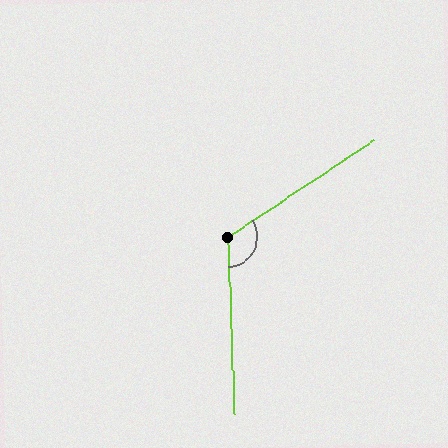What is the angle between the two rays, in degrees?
Approximately 121 degrees.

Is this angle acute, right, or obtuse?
It is obtuse.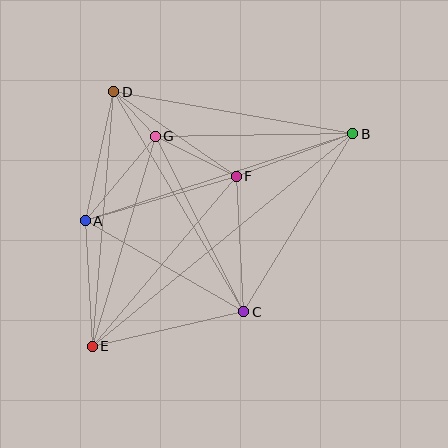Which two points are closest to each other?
Points D and G are closest to each other.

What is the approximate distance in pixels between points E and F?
The distance between E and F is approximately 223 pixels.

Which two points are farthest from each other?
Points B and E are farthest from each other.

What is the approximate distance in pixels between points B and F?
The distance between B and F is approximately 124 pixels.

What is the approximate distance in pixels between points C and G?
The distance between C and G is approximately 197 pixels.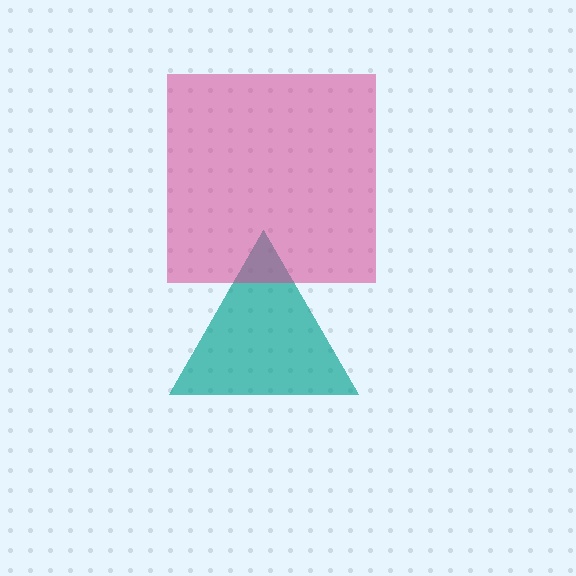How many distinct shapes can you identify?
There are 2 distinct shapes: a teal triangle, a magenta square.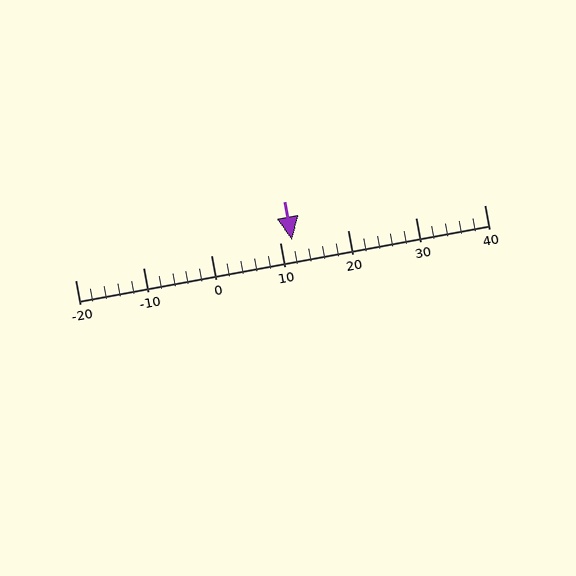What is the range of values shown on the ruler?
The ruler shows values from -20 to 40.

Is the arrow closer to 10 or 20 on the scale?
The arrow is closer to 10.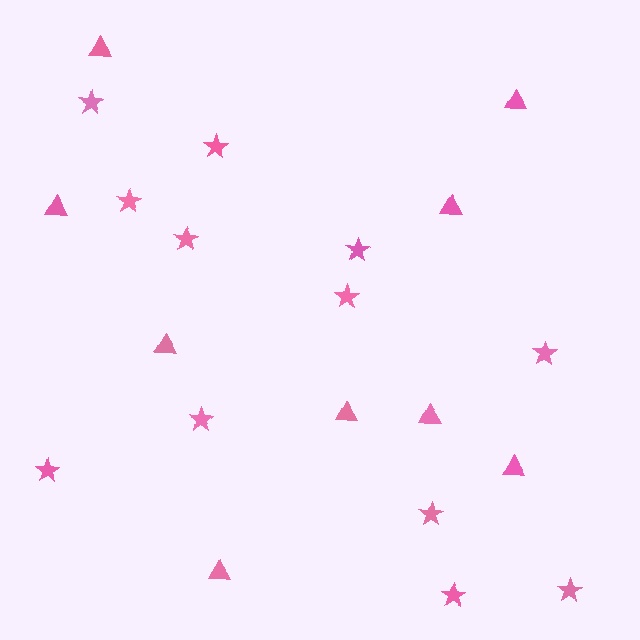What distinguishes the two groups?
There are 2 groups: one group of triangles (9) and one group of stars (12).